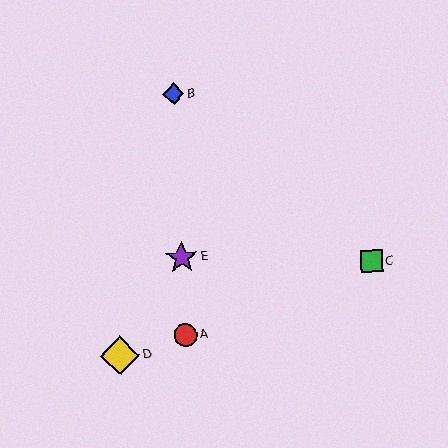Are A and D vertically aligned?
No, A is at x≈186 and D is at x≈120.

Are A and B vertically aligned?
Yes, both are at x≈186.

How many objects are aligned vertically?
3 objects (A, B, E) are aligned vertically.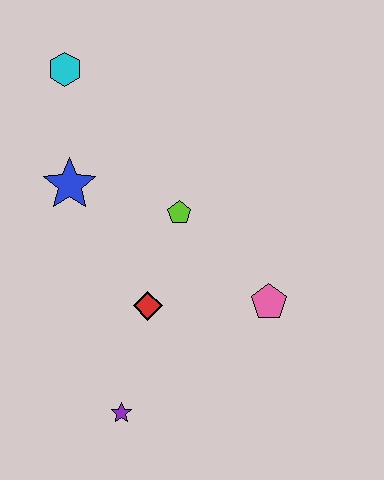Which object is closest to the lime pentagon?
The red diamond is closest to the lime pentagon.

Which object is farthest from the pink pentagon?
The cyan hexagon is farthest from the pink pentagon.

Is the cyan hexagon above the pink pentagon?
Yes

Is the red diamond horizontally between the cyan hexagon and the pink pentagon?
Yes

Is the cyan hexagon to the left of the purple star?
Yes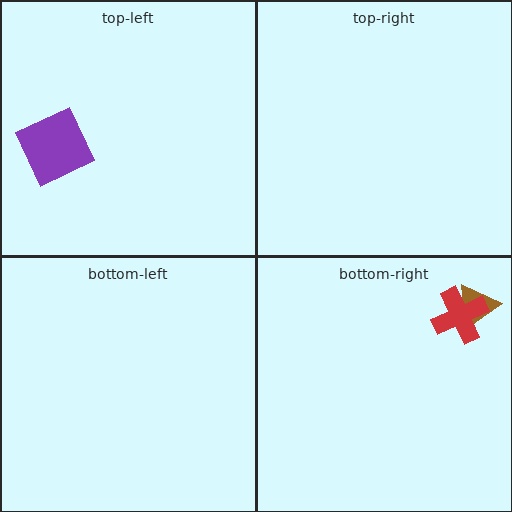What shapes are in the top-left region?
The purple diamond.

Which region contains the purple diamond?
The top-left region.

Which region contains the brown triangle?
The bottom-right region.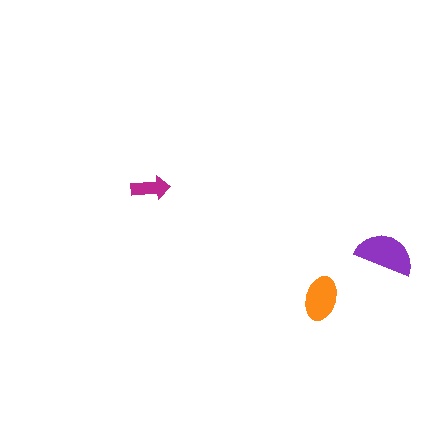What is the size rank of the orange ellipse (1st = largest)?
2nd.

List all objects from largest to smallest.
The purple semicircle, the orange ellipse, the magenta arrow.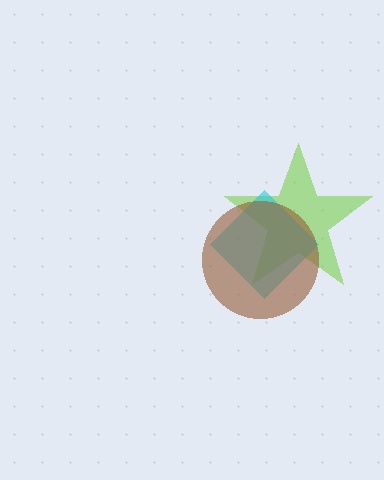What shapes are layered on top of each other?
The layered shapes are: a lime star, a cyan diamond, a brown circle.